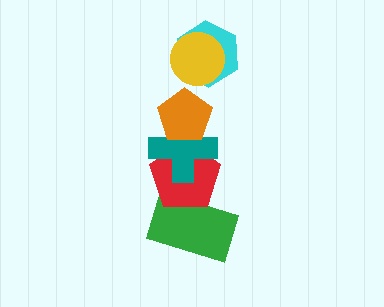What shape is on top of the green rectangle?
The red pentagon is on top of the green rectangle.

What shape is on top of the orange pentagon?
The cyan hexagon is on top of the orange pentagon.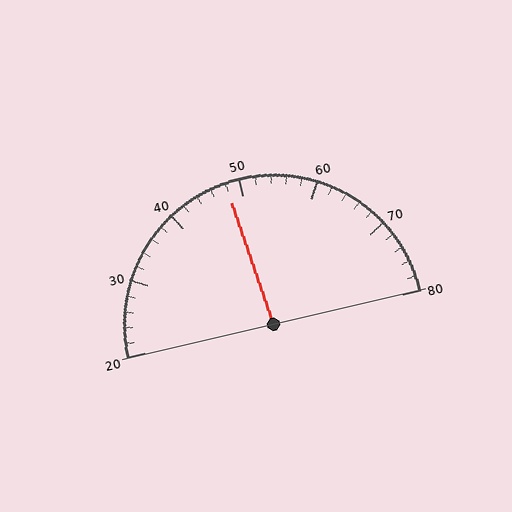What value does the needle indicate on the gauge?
The needle indicates approximately 48.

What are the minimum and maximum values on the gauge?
The gauge ranges from 20 to 80.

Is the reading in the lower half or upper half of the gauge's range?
The reading is in the lower half of the range (20 to 80).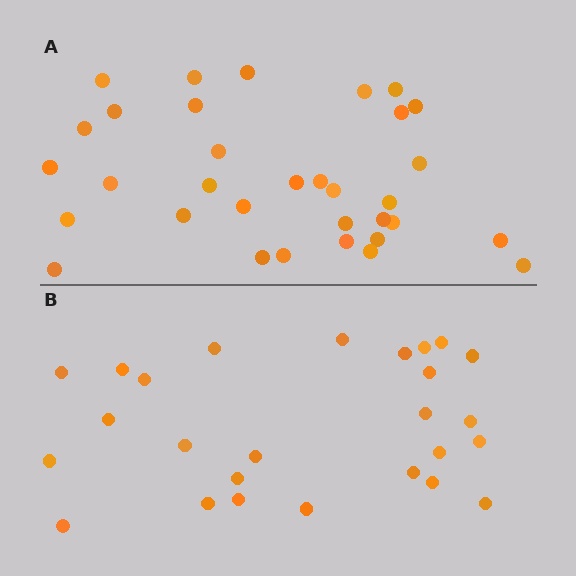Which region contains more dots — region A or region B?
Region A (the top region) has more dots.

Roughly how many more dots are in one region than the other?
Region A has roughly 8 or so more dots than region B.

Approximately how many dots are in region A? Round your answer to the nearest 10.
About 30 dots. (The exact count is 33, which rounds to 30.)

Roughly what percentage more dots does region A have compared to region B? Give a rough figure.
About 25% more.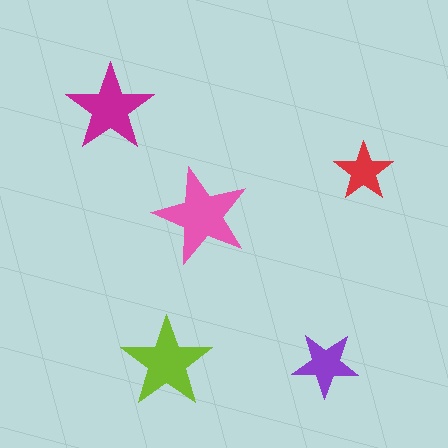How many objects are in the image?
There are 5 objects in the image.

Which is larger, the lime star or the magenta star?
The lime one.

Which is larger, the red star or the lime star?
The lime one.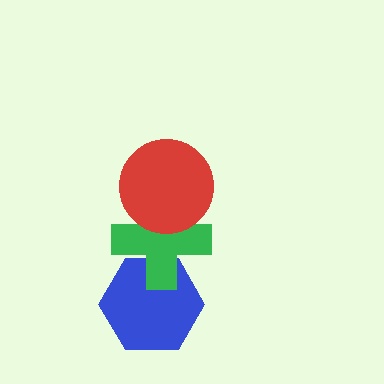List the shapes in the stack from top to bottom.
From top to bottom: the red circle, the green cross, the blue hexagon.